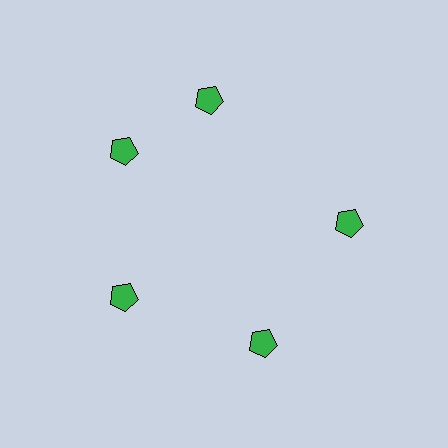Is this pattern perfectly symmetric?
No. The 5 green pentagons are arranged in a ring, but one element near the 1 o'clock position is rotated out of alignment along the ring, breaking the 5-fold rotational symmetry.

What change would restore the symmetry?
The symmetry would be restored by rotating it back into even spacing with its neighbors so that all 5 pentagons sit at equal angles and equal distance from the center.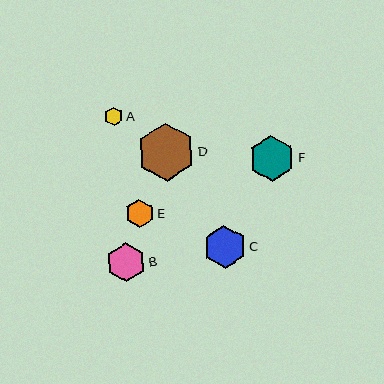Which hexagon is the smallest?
Hexagon A is the smallest with a size of approximately 19 pixels.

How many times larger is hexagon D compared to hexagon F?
Hexagon D is approximately 1.3 times the size of hexagon F.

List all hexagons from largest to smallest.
From largest to smallest: D, F, C, B, E, A.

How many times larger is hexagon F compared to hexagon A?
Hexagon F is approximately 2.4 times the size of hexagon A.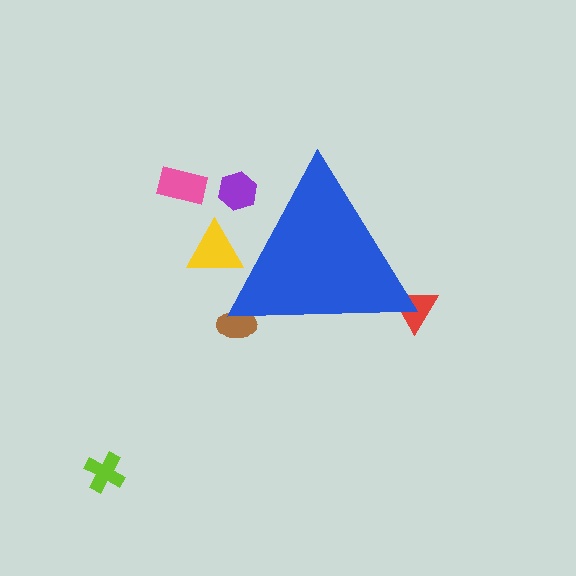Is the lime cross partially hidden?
No, the lime cross is fully visible.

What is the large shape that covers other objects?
A blue triangle.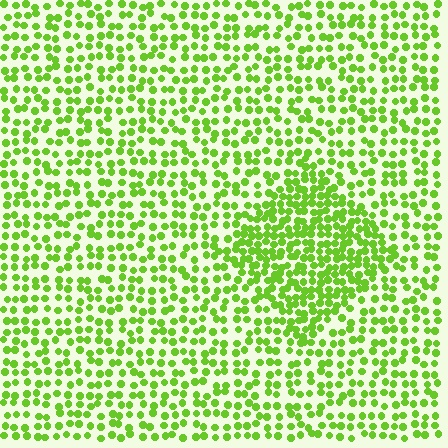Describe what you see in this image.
The image contains small lime elements arranged at two different densities. A diamond-shaped region is visible where the elements are more densely packed than the surrounding area.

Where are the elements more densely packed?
The elements are more densely packed inside the diamond boundary.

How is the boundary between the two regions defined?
The boundary is defined by a change in element density (approximately 1.9x ratio). All elements are the same color, size, and shape.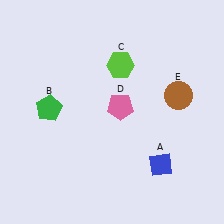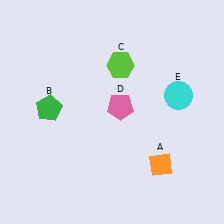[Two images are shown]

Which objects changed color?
A changed from blue to orange. E changed from brown to cyan.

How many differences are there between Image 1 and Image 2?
There are 2 differences between the two images.